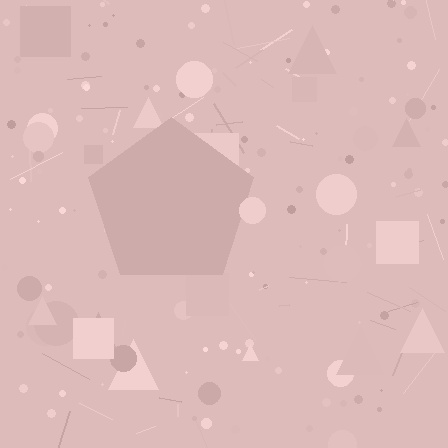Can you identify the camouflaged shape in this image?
The camouflaged shape is a pentagon.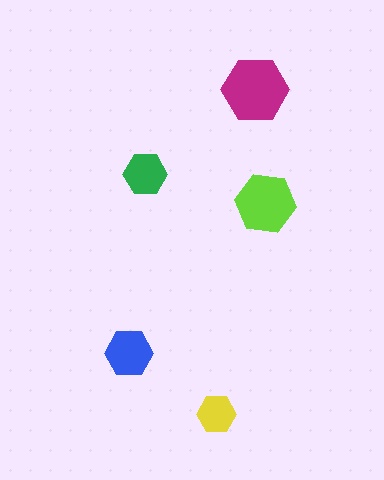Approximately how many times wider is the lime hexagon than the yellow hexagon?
About 1.5 times wider.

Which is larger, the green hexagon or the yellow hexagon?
The green one.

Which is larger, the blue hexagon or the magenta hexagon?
The magenta one.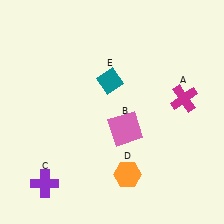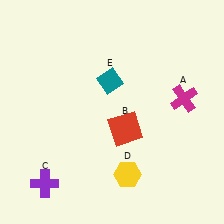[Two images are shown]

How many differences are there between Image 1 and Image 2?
There are 2 differences between the two images.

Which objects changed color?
B changed from pink to red. D changed from orange to yellow.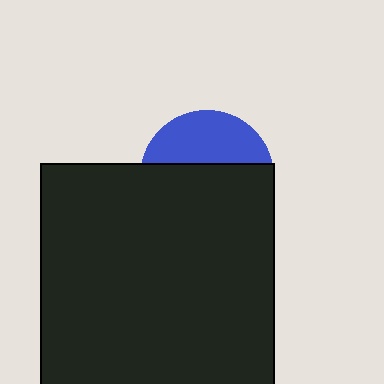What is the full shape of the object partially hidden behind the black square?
The partially hidden object is a blue circle.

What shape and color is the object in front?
The object in front is a black square.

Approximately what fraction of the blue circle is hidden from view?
Roughly 63% of the blue circle is hidden behind the black square.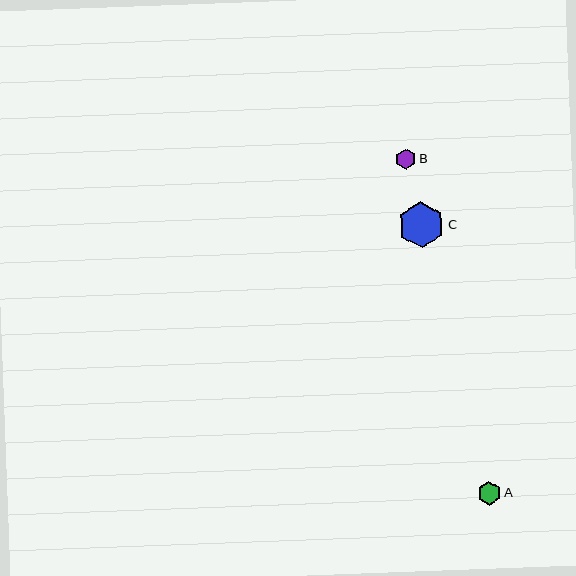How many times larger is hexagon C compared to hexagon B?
Hexagon C is approximately 2.2 times the size of hexagon B.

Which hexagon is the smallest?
Hexagon B is the smallest with a size of approximately 21 pixels.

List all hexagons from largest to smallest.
From largest to smallest: C, A, B.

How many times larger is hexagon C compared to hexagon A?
Hexagon C is approximately 2.0 times the size of hexagon A.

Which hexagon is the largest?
Hexagon C is the largest with a size of approximately 46 pixels.